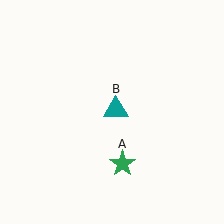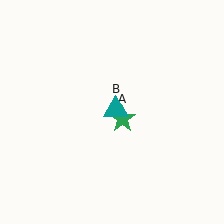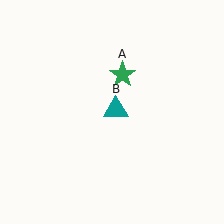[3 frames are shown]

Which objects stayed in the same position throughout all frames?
Teal triangle (object B) remained stationary.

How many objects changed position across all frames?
1 object changed position: green star (object A).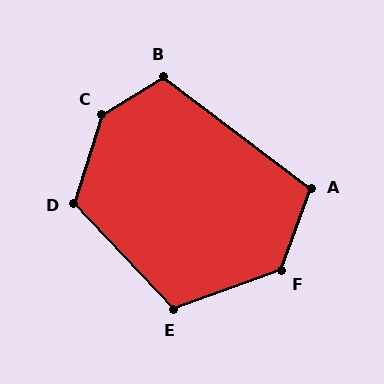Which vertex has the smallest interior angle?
A, at approximately 107 degrees.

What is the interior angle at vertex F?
Approximately 130 degrees (obtuse).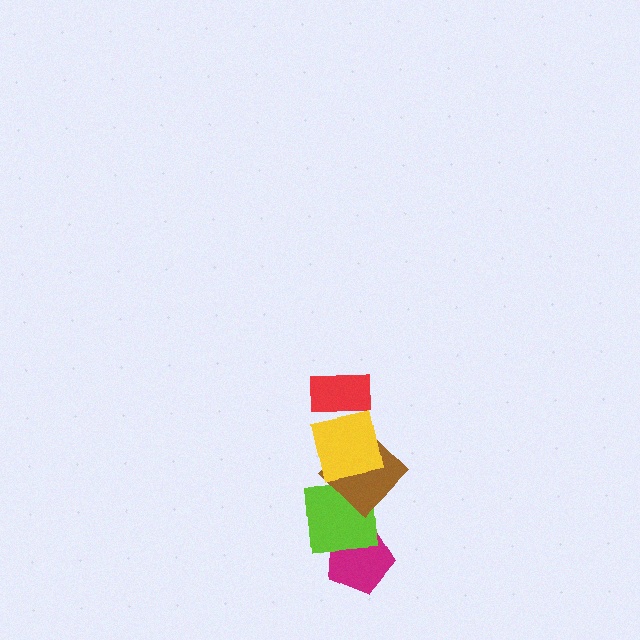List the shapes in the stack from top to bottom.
From top to bottom: the red rectangle, the yellow square, the brown diamond, the lime square, the magenta pentagon.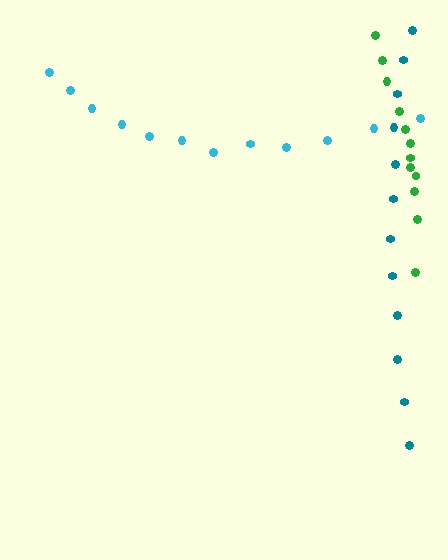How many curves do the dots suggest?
There are 3 distinct paths.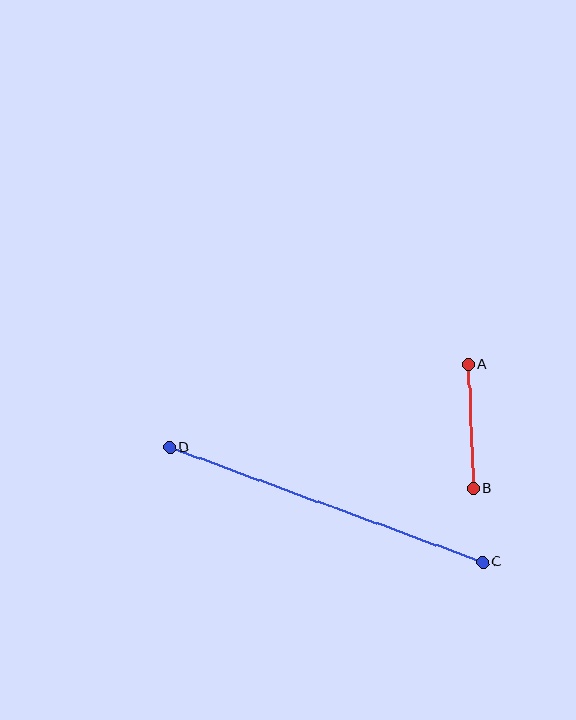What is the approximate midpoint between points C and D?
The midpoint is at approximately (326, 505) pixels.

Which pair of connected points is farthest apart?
Points C and D are farthest apart.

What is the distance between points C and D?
The distance is approximately 333 pixels.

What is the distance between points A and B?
The distance is approximately 124 pixels.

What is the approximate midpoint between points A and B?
The midpoint is at approximately (471, 426) pixels.